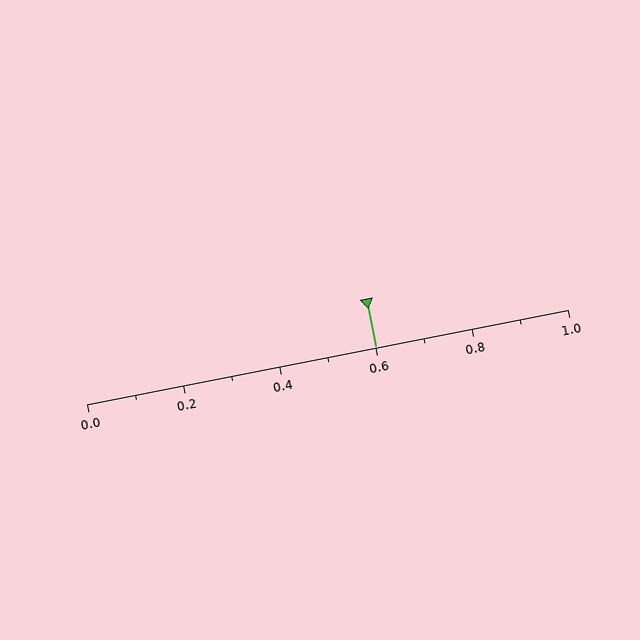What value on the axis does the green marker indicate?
The marker indicates approximately 0.6.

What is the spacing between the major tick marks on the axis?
The major ticks are spaced 0.2 apart.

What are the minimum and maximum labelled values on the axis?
The axis runs from 0.0 to 1.0.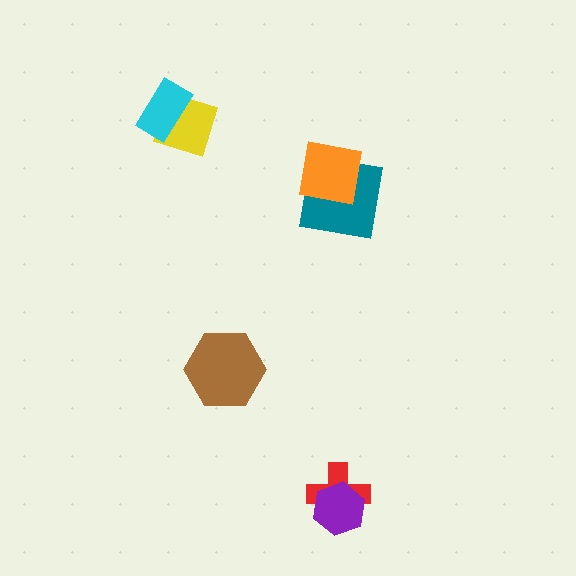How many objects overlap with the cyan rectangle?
1 object overlaps with the cyan rectangle.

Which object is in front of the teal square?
The orange square is in front of the teal square.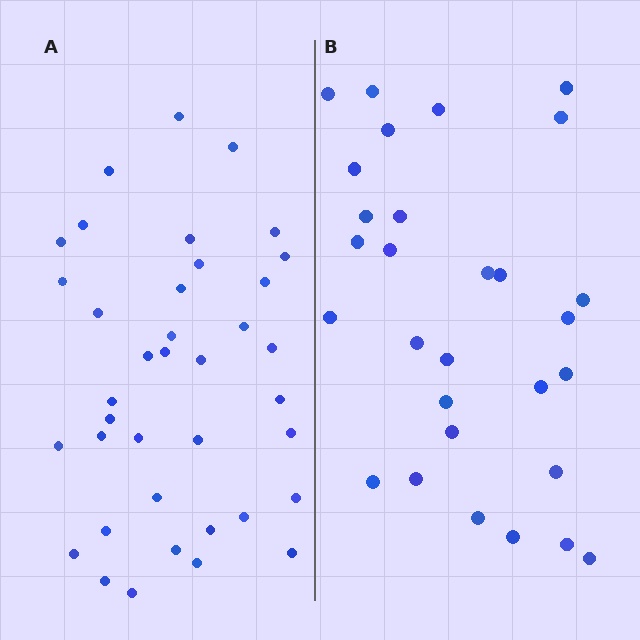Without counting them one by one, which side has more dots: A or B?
Region A (the left region) has more dots.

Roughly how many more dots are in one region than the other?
Region A has roughly 8 or so more dots than region B.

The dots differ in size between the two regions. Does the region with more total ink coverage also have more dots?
No. Region B has more total ink coverage because its dots are larger, but region A actually contains more individual dots. Total area can be misleading — the number of items is what matters here.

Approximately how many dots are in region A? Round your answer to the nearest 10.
About 40 dots. (The exact count is 38, which rounds to 40.)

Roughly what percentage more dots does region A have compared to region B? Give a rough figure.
About 30% more.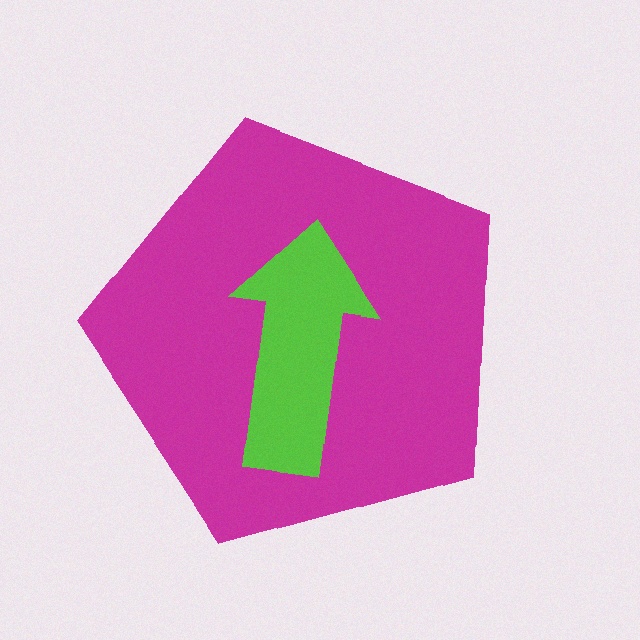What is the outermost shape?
The magenta pentagon.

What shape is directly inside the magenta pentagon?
The lime arrow.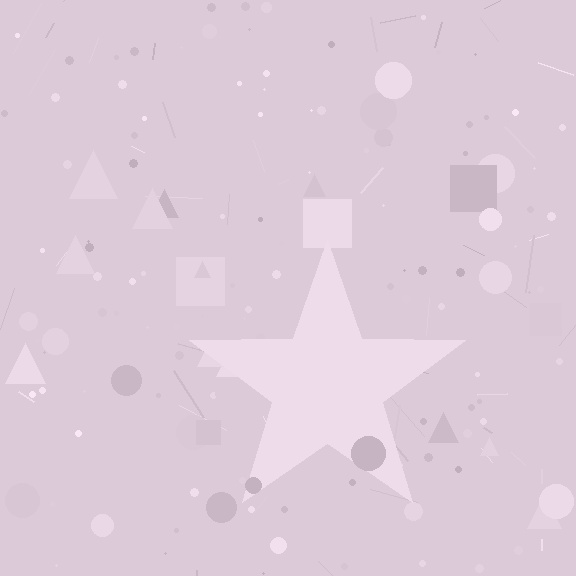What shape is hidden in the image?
A star is hidden in the image.